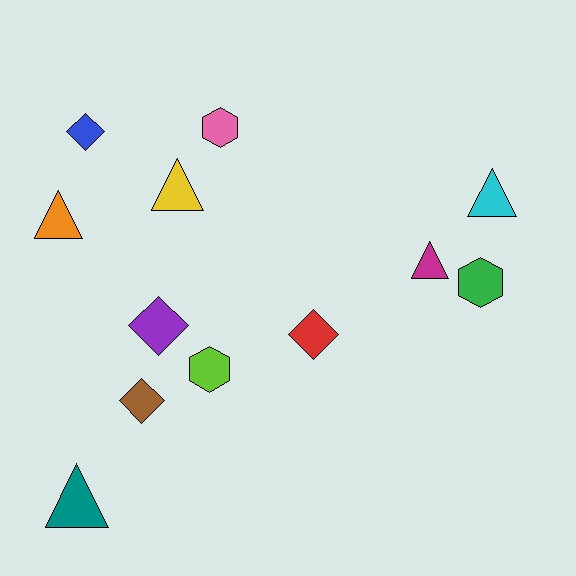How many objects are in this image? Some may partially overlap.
There are 12 objects.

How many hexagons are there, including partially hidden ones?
There are 3 hexagons.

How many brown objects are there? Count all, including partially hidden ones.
There is 1 brown object.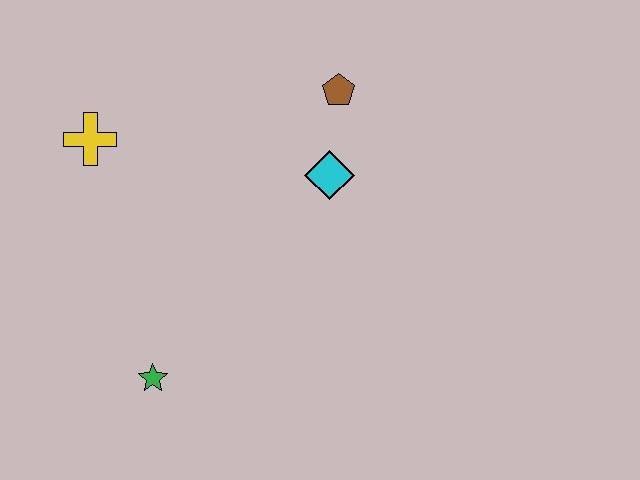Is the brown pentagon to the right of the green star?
Yes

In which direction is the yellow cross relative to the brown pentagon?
The yellow cross is to the left of the brown pentagon.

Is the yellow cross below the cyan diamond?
No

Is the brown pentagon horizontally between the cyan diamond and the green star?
No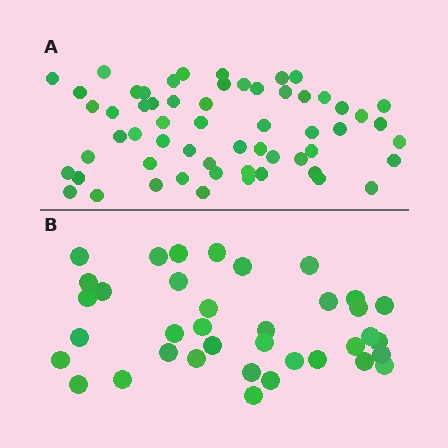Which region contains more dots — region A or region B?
Region A (the top region) has more dots.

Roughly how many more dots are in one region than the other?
Region A has approximately 20 more dots than region B.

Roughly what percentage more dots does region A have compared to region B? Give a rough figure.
About 60% more.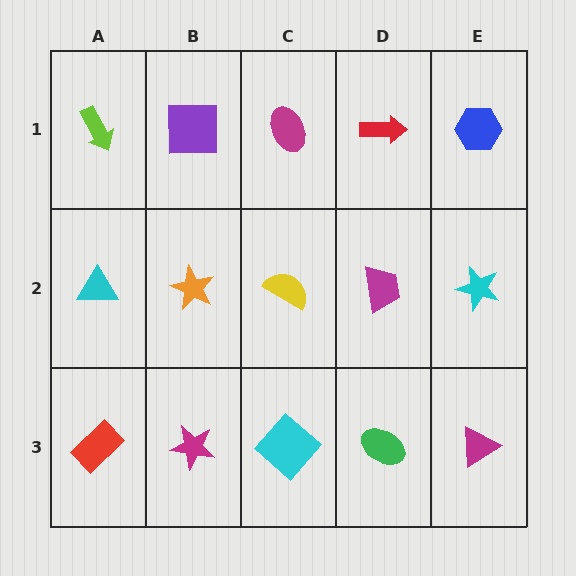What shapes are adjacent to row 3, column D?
A magenta trapezoid (row 2, column D), a cyan diamond (row 3, column C), a magenta triangle (row 3, column E).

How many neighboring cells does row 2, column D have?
4.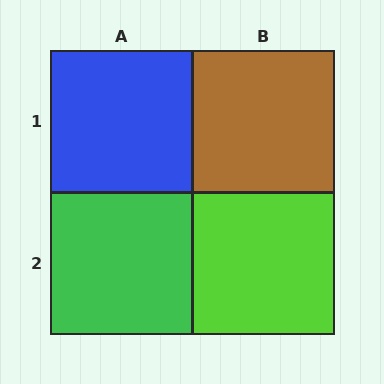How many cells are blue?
1 cell is blue.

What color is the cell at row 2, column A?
Green.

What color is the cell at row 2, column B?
Lime.